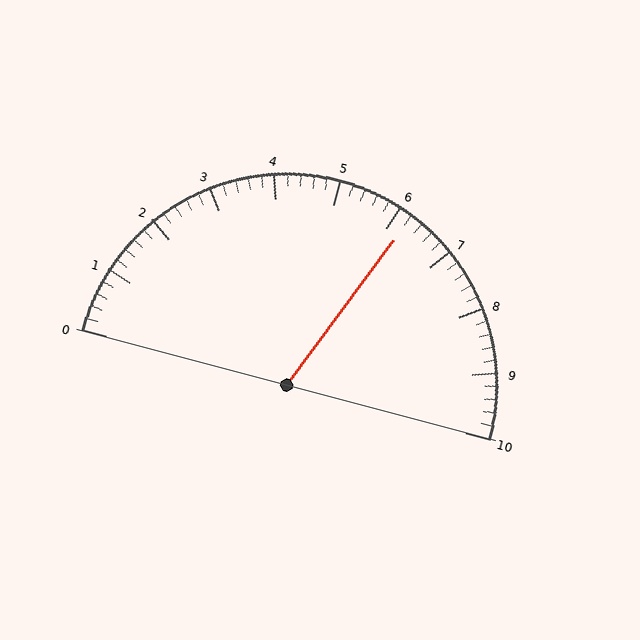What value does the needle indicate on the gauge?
The needle indicates approximately 6.2.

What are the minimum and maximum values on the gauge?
The gauge ranges from 0 to 10.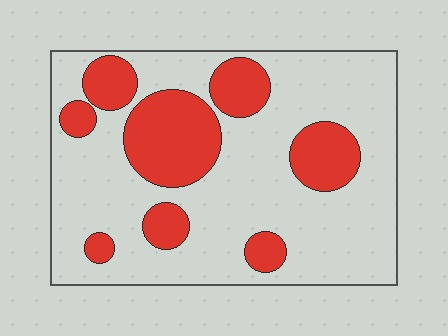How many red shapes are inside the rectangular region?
8.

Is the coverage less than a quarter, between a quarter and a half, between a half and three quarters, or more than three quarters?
Between a quarter and a half.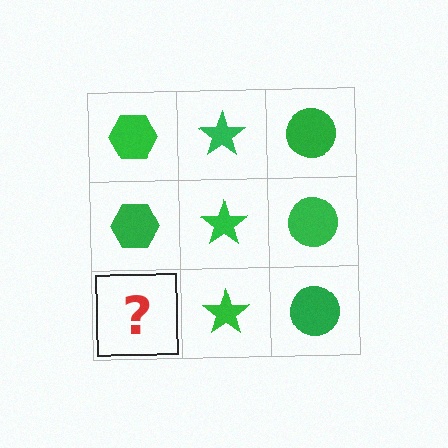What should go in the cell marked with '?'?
The missing cell should contain a green hexagon.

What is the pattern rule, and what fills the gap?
The rule is that each column has a consistent shape. The gap should be filled with a green hexagon.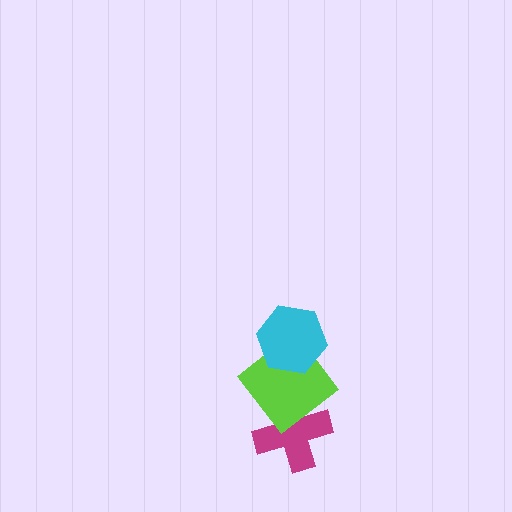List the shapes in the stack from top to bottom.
From top to bottom: the cyan hexagon, the lime diamond, the magenta cross.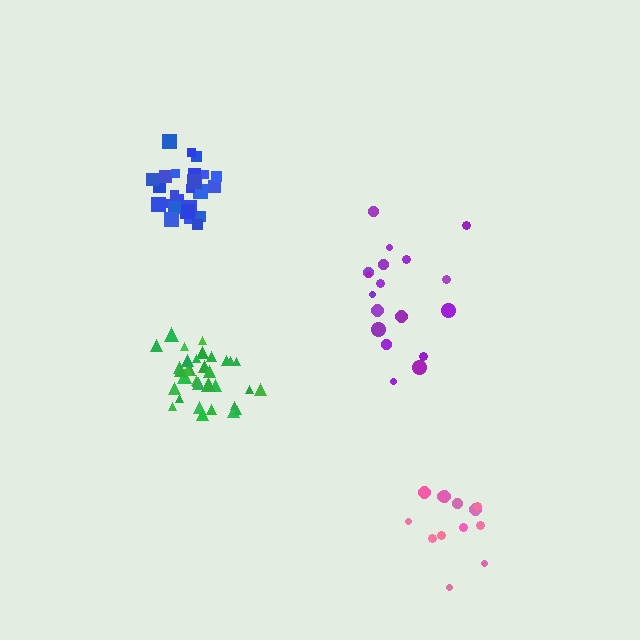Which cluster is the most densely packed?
Green.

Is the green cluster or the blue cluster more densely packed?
Green.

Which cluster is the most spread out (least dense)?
Purple.